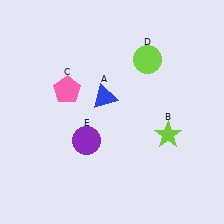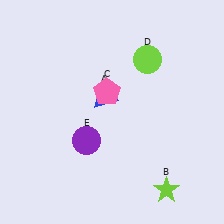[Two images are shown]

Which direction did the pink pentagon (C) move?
The pink pentagon (C) moved right.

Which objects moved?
The objects that moved are: the lime star (B), the pink pentagon (C).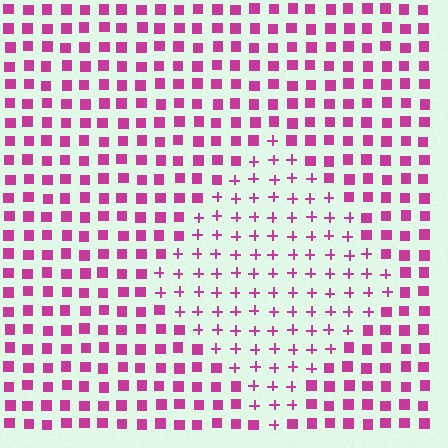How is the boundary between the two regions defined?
The boundary is defined by a change in element shape: plus signs inside vs. squares outside. All elements share the same color and spacing.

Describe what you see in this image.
The image is filled with small magenta elements arranged in a uniform grid. A diamond-shaped region contains plus signs, while the surrounding area contains squares. The boundary is defined purely by the change in element shape.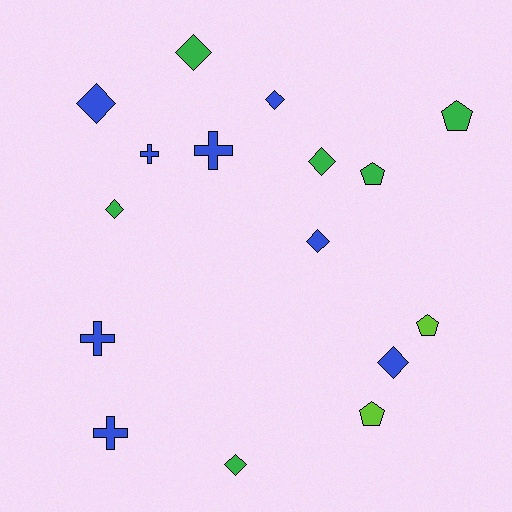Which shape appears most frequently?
Diamond, with 8 objects.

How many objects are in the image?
There are 16 objects.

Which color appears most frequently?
Blue, with 8 objects.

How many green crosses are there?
There are no green crosses.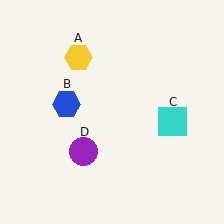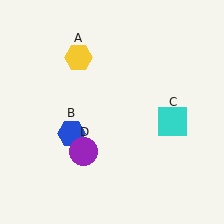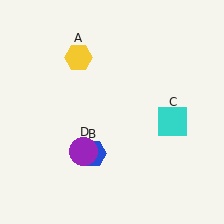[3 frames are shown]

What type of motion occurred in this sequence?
The blue hexagon (object B) rotated counterclockwise around the center of the scene.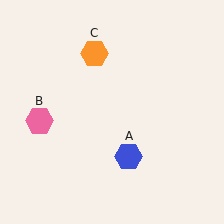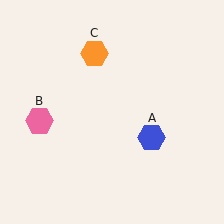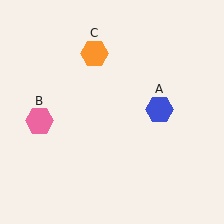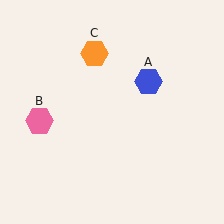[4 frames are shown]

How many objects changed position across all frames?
1 object changed position: blue hexagon (object A).